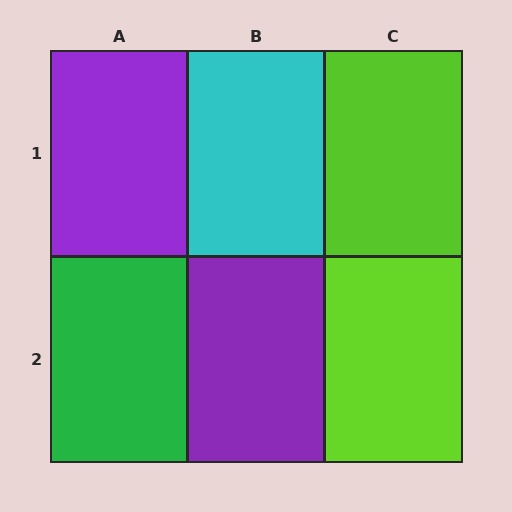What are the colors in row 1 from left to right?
Purple, cyan, lime.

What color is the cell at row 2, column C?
Lime.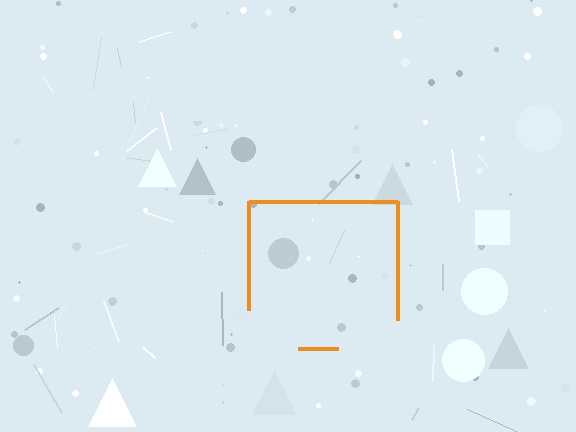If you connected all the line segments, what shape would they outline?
They would outline a square.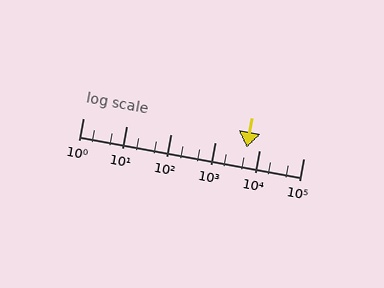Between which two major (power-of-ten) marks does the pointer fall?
The pointer is between 1000 and 10000.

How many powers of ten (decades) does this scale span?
The scale spans 5 decades, from 1 to 100000.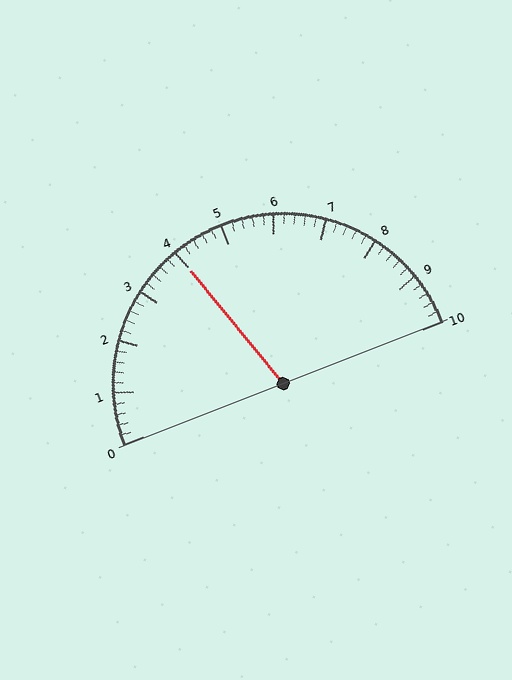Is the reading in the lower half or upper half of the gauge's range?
The reading is in the lower half of the range (0 to 10).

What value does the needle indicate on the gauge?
The needle indicates approximately 4.0.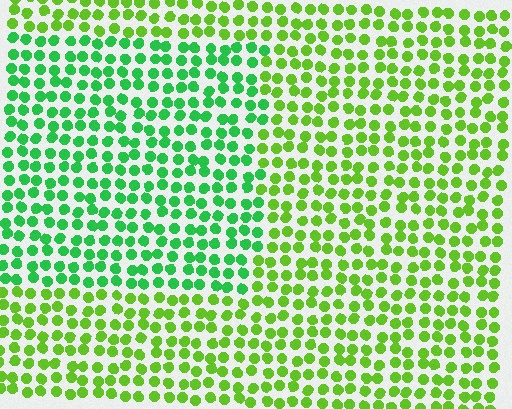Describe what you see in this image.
The image is filled with small lime elements in a uniform arrangement. A rectangle-shaped region is visible where the elements are tinted to a slightly different hue, forming a subtle color boundary.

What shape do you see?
I see a rectangle.